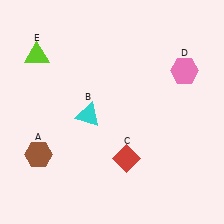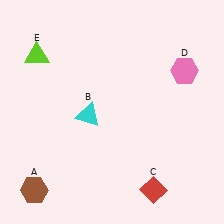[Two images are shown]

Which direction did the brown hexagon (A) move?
The brown hexagon (A) moved down.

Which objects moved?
The objects that moved are: the brown hexagon (A), the red diamond (C).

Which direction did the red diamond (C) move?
The red diamond (C) moved down.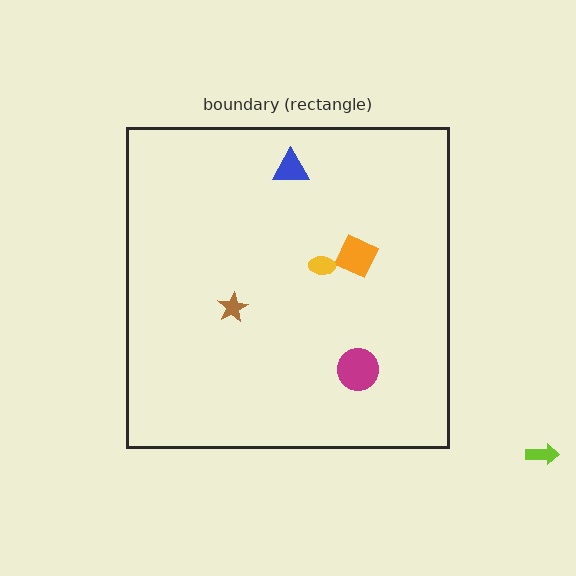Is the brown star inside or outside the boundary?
Inside.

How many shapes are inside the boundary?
5 inside, 1 outside.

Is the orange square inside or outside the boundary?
Inside.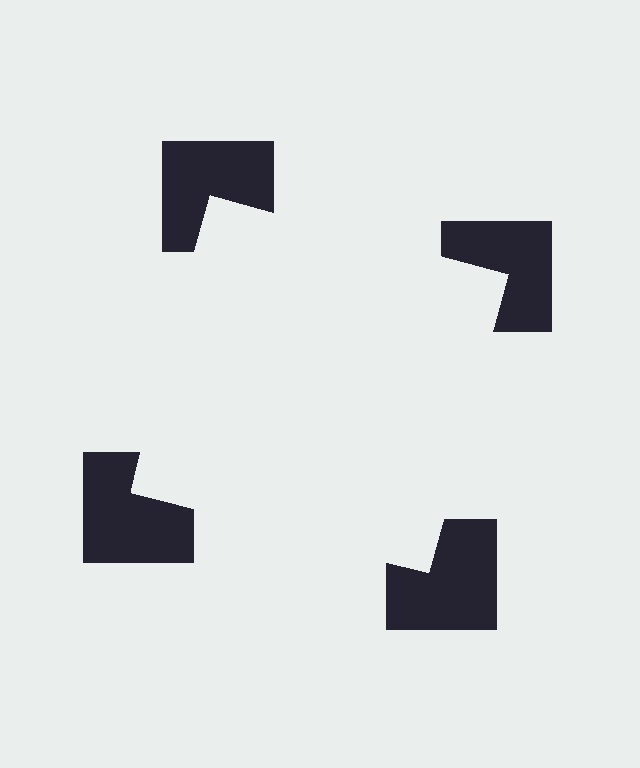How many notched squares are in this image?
There are 4 — one at each vertex of the illusory square.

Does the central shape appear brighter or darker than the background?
It typically appears slightly brighter than the background, even though no actual brightness change is drawn.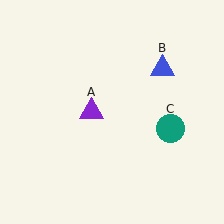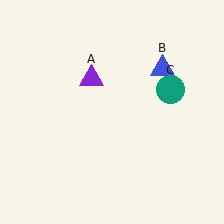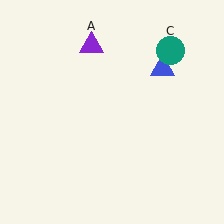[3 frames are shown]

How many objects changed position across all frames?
2 objects changed position: purple triangle (object A), teal circle (object C).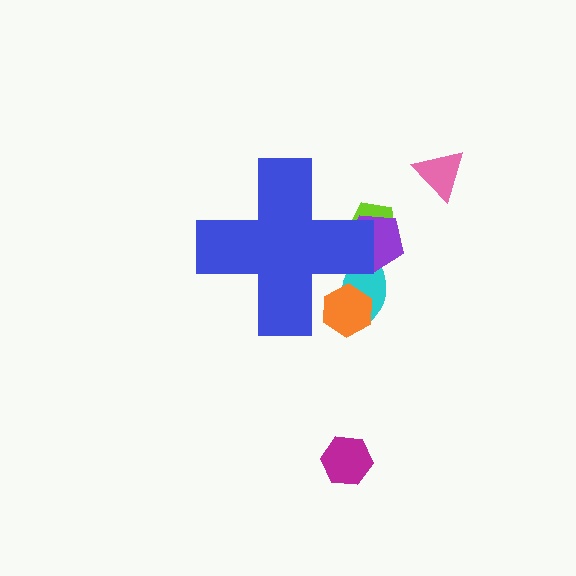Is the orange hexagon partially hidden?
Yes, the orange hexagon is partially hidden behind the blue cross.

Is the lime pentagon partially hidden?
Yes, the lime pentagon is partially hidden behind the blue cross.